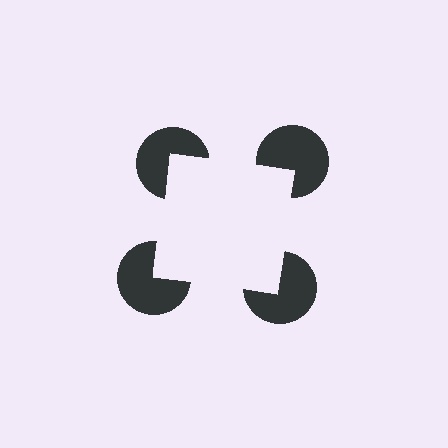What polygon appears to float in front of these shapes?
An illusory square — its edges are inferred from the aligned wedge cuts in the pac-man discs, not physically drawn.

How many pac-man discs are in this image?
There are 4 — one at each vertex of the illusory square.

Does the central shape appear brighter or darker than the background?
It typically appears slightly brighter than the background, even though no actual brightness change is drawn.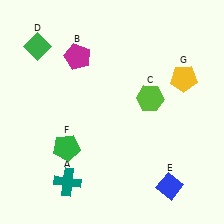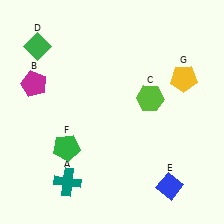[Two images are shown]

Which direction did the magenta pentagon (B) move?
The magenta pentagon (B) moved left.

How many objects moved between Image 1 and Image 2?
1 object moved between the two images.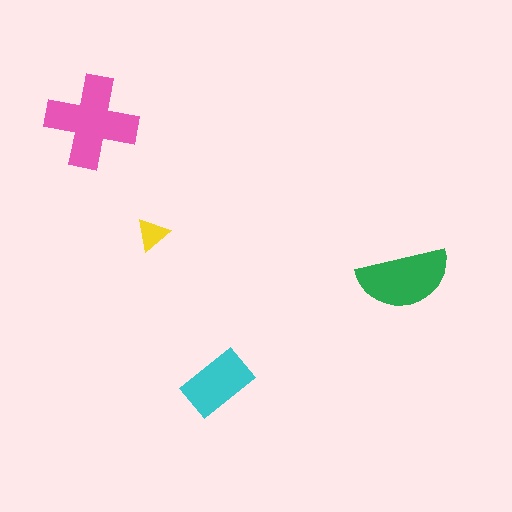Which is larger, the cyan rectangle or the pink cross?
The pink cross.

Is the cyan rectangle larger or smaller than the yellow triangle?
Larger.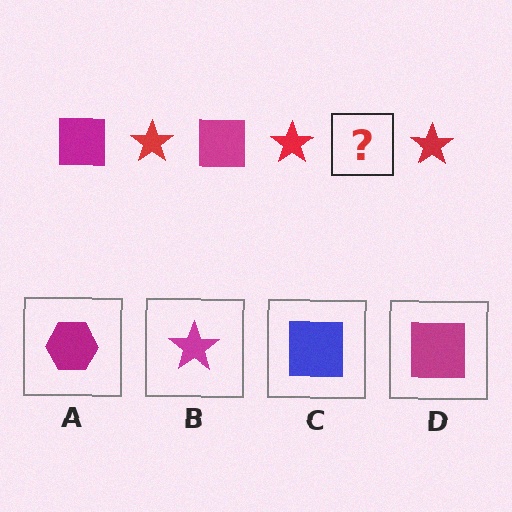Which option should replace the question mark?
Option D.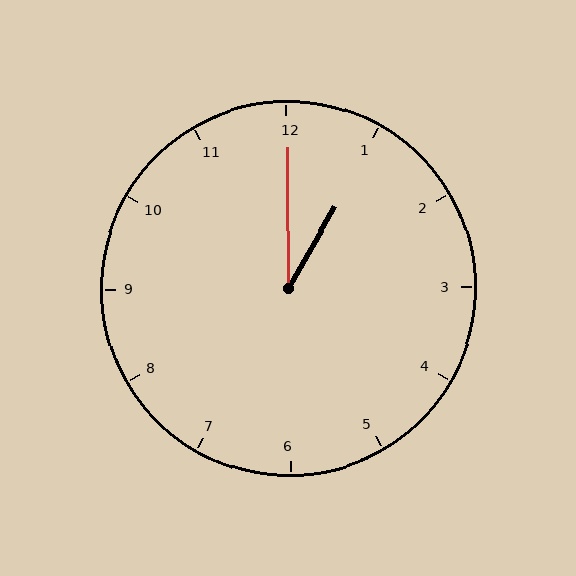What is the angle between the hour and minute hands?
Approximately 30 degrees.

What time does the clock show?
1:00.